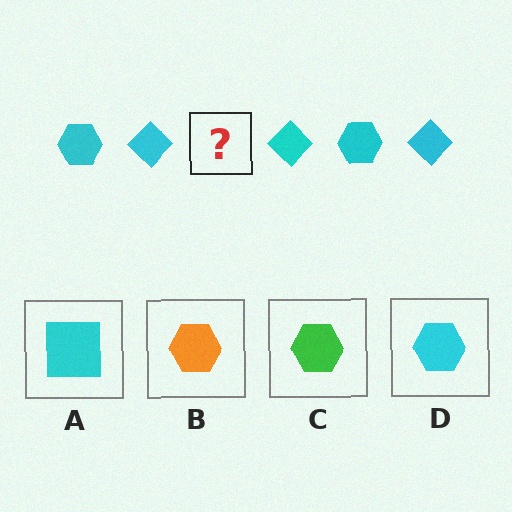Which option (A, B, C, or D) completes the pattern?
D.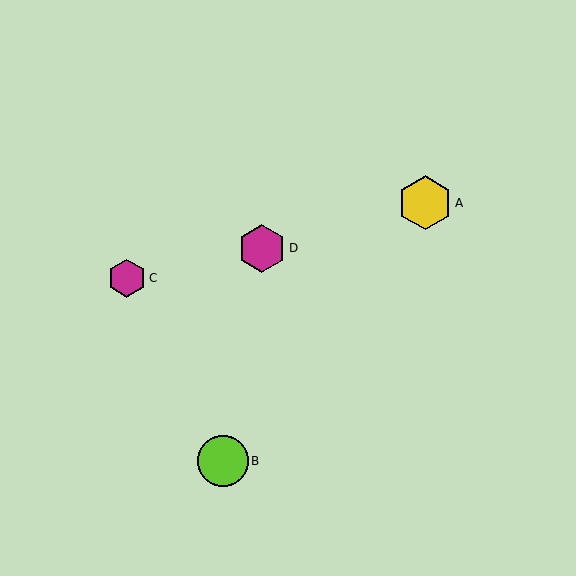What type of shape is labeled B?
Shape B is a lime circle.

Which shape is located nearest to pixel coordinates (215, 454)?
The lime circle (labeled B) at (223, 461) is nearest to that location.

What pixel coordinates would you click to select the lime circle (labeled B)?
Click at (223, 461) to select the lime circle B.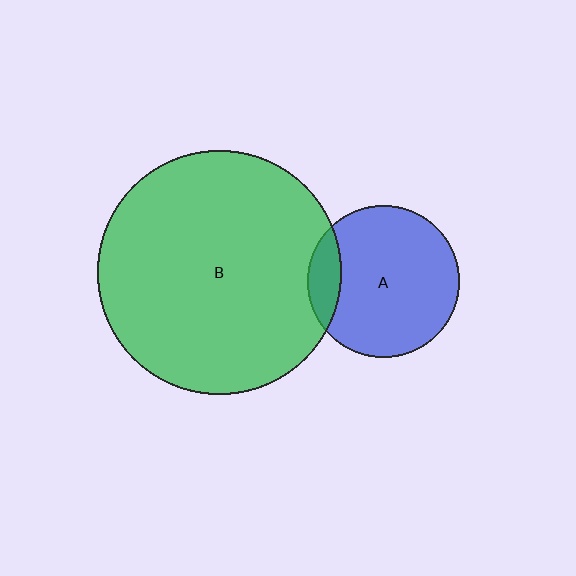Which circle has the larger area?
Circle B (green).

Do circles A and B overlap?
Yes.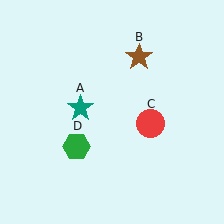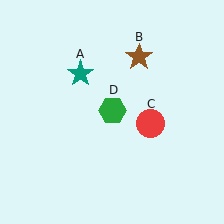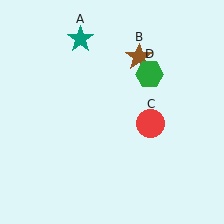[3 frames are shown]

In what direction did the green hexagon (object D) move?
The green hexagon (object D) moved up and to the right.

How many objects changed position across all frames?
2 objects changed position: teal star (object A), green hexagon (object D).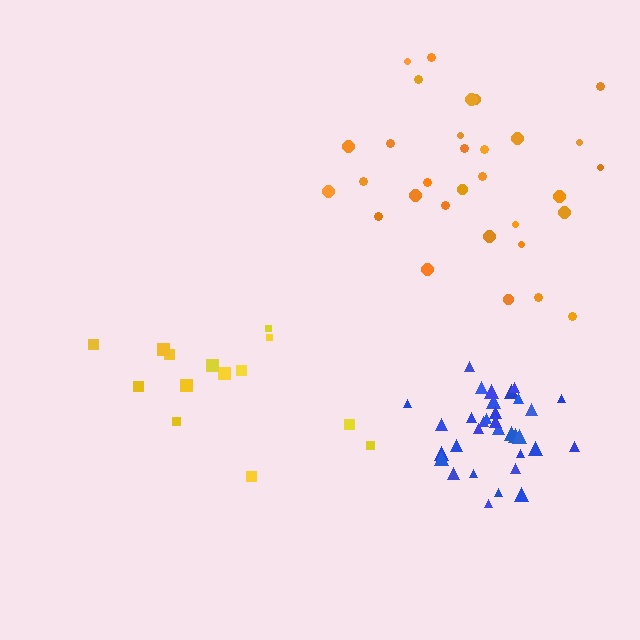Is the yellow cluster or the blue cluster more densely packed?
Blue.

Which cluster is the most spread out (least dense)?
Yellow.